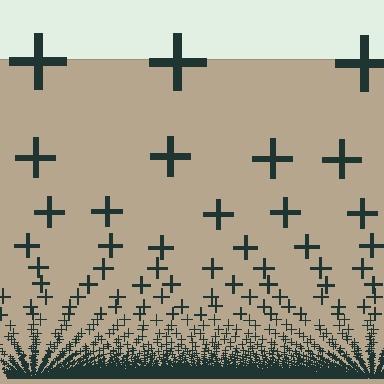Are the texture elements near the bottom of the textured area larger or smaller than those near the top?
Smaller. The gradient is inverted — elements near the bottom are smaller and denser.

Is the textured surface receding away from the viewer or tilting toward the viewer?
The surface appears to tilt toward the viewer. Texture elements get larger and sparser toward the top.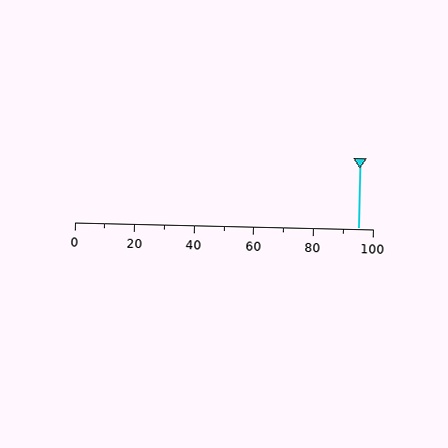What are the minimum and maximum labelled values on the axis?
The axis runs from 0 to 100.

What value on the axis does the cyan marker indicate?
The marker indicates approximately 95.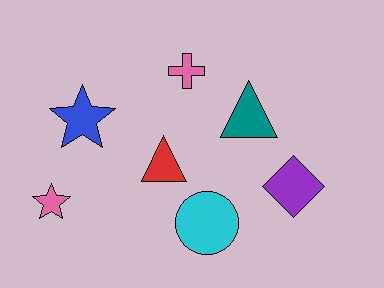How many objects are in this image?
There are 7 objects.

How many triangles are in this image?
There are 2 triangles.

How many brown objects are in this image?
There are no brown objects.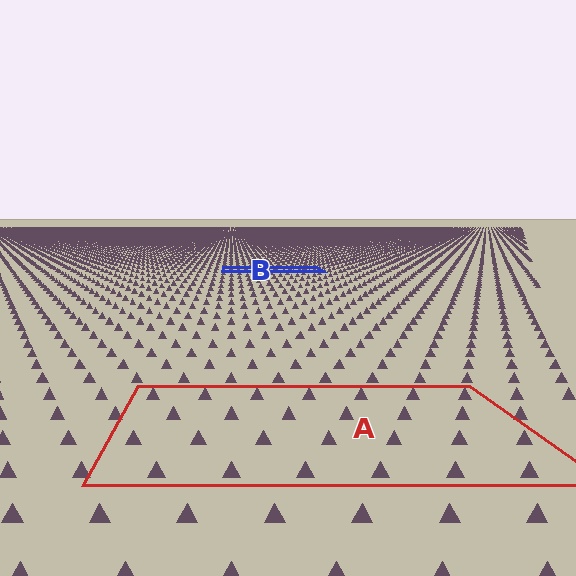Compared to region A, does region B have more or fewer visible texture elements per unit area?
Region B has more texture elements per unit area — they are packed more densely because it is farther away.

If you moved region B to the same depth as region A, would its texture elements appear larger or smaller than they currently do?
They would appear larger. At a closer depth, the same texture elements are projected at a bigger on-screen size.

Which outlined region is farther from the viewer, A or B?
Region B is farther from the viewer — the texture elements inside it appear smaller and more densely packed.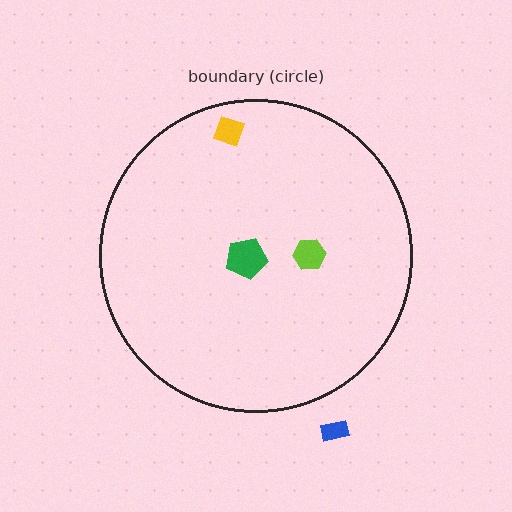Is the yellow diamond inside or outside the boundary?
Inside.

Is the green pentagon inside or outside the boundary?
Inside.